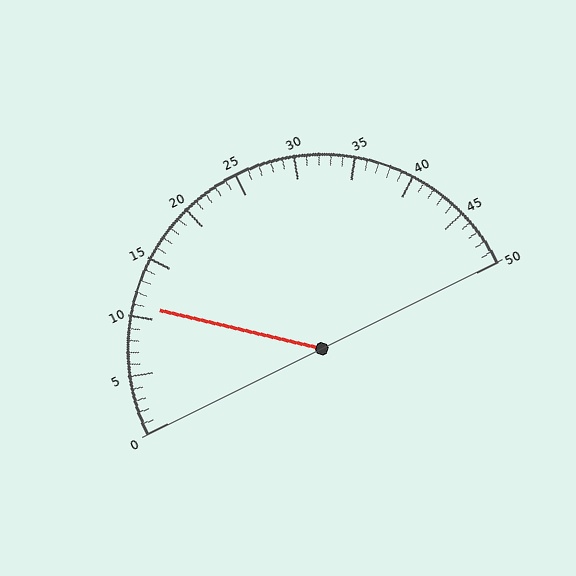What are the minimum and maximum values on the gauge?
The gauge ranges from 0 to 50.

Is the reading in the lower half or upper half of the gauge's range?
The reading is in the lower half of the range (0 to 50).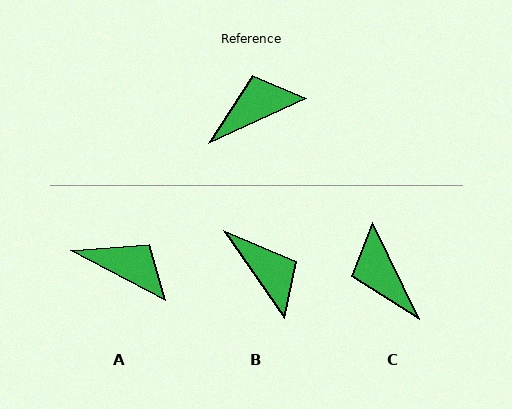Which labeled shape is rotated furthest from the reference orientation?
C, about 91 degrees away.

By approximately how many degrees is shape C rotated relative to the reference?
Approximately 91 degrees counter-clockwise.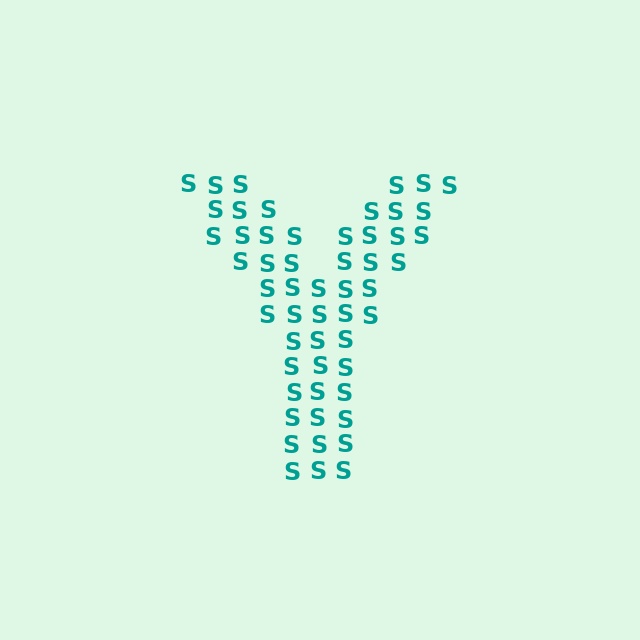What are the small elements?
The small elements are letter S's.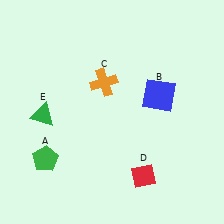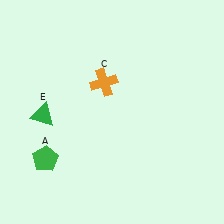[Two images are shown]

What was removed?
The blue square (B), the red diamond (D) were removed in Image 2.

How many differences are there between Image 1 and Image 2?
There are 2 differences between the two images.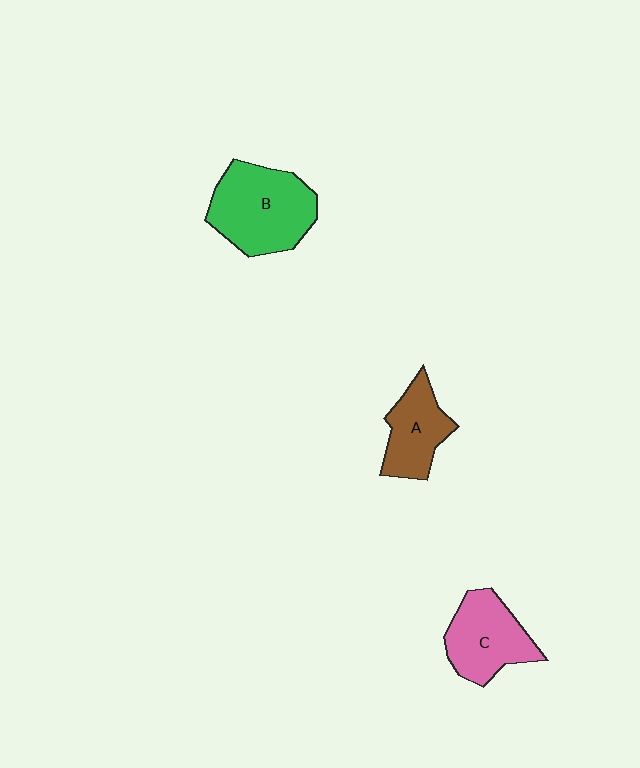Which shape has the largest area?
Shape B (green).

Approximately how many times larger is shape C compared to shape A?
Approximately 1.2 times.